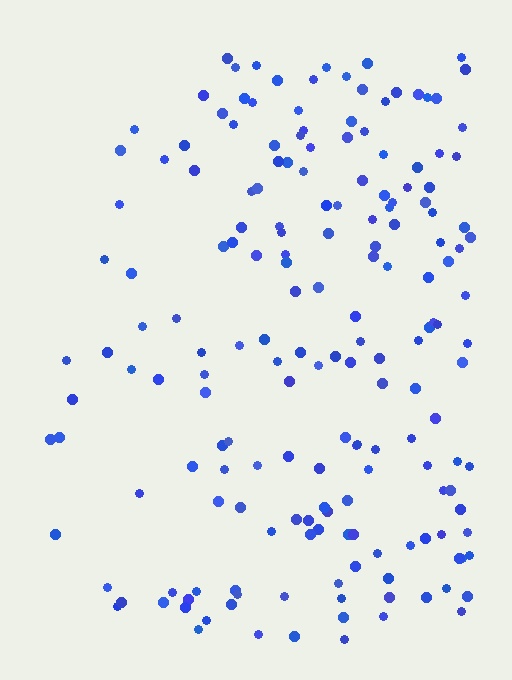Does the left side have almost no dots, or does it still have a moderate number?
Still a moderate number, just noticeably fewer than the right.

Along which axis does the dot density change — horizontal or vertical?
Horizontal.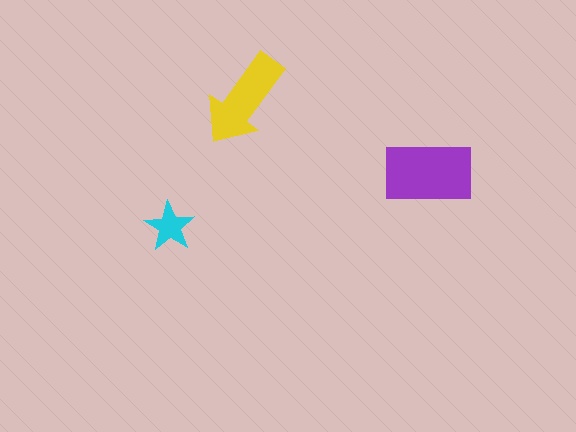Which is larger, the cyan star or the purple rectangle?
The purple rectangle.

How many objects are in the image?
There are 3 objects in the image.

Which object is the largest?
The purple rectangle.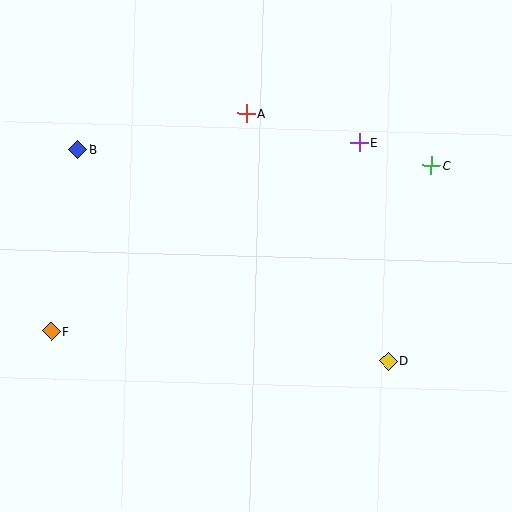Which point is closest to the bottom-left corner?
Point F is closest to the bottom-left corner.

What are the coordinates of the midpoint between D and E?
The midpoint between D and E is at (374, 252).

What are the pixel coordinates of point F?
Point F is at (51, 331).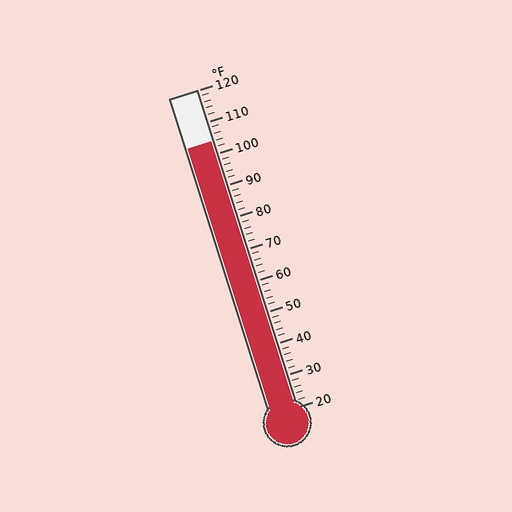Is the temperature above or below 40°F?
The temperature is above 40°F.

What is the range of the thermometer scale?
The thermometer scale ranges from 20°F to 120°F.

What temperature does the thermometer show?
The thermometer shows approximately 104°F.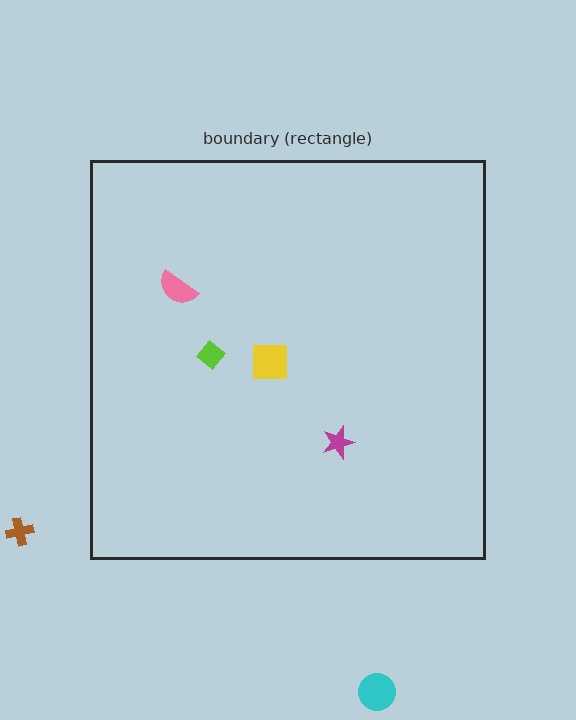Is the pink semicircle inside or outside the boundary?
Inside.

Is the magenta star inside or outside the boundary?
Inside.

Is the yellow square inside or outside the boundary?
Inside.